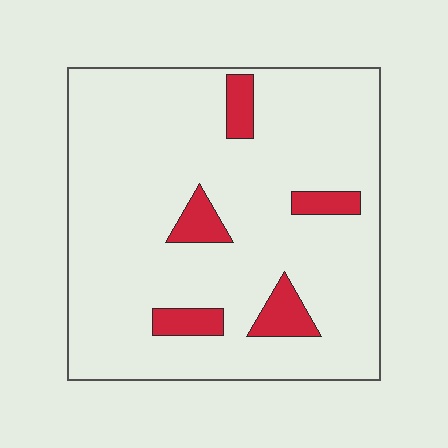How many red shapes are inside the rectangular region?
5.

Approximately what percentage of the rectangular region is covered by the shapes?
Approximately 10%.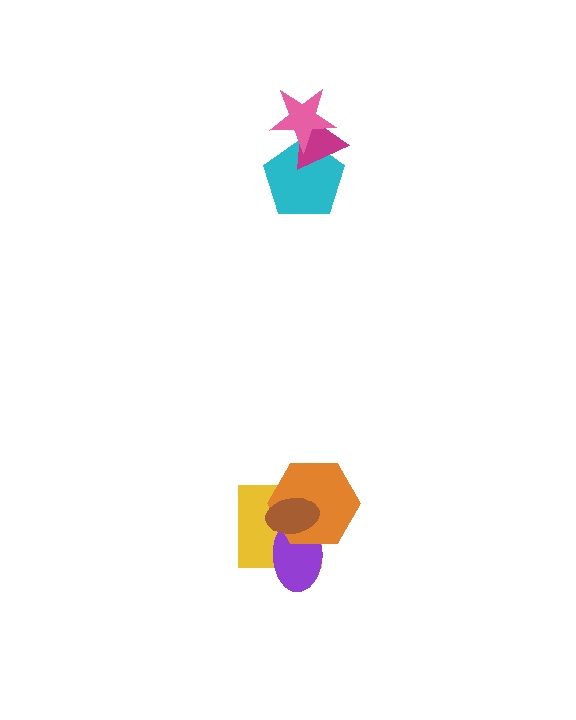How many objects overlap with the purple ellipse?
3 objects overlap with the purple ellipse.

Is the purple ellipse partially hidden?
Yes, it is partially covered by another shape.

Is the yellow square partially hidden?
Yes, it is partially covered by another shape.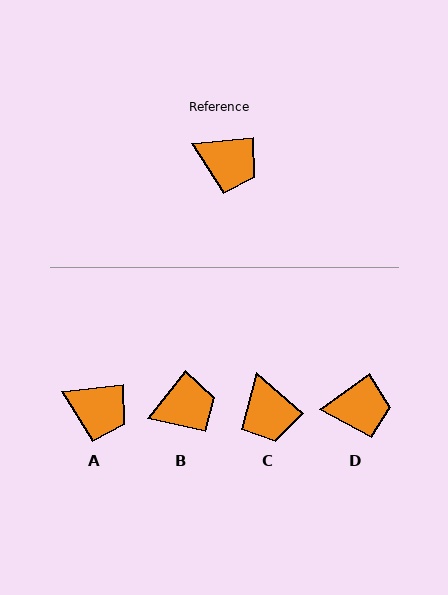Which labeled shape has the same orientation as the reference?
A.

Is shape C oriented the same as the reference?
No, it is off by about 47 degrees.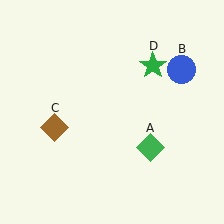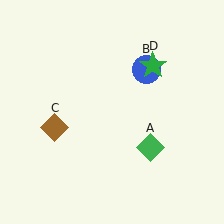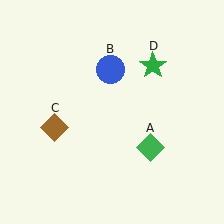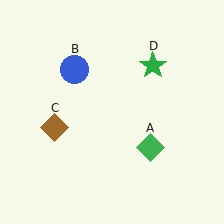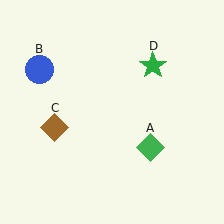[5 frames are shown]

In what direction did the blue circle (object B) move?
The blue circle (object B) moved left.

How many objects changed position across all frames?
1 object changed position: blue circle (object B).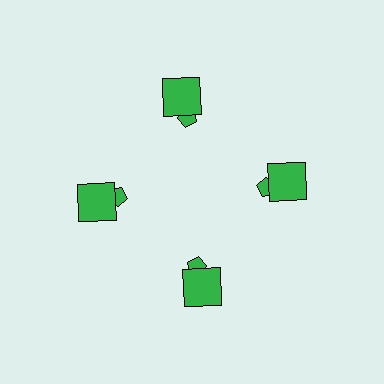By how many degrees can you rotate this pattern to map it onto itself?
The pattern maps onto itself every 90 degrees of rotation.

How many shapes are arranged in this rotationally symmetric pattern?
There are 8 shapes, arranged in 4 groups of 2.